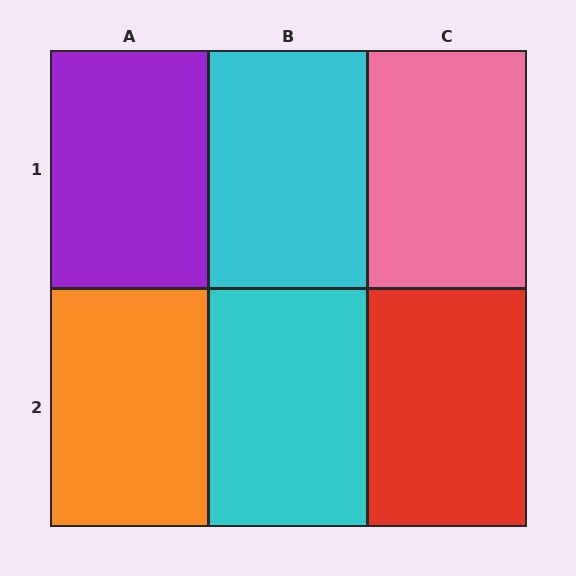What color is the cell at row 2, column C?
Red.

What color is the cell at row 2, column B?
Cyan.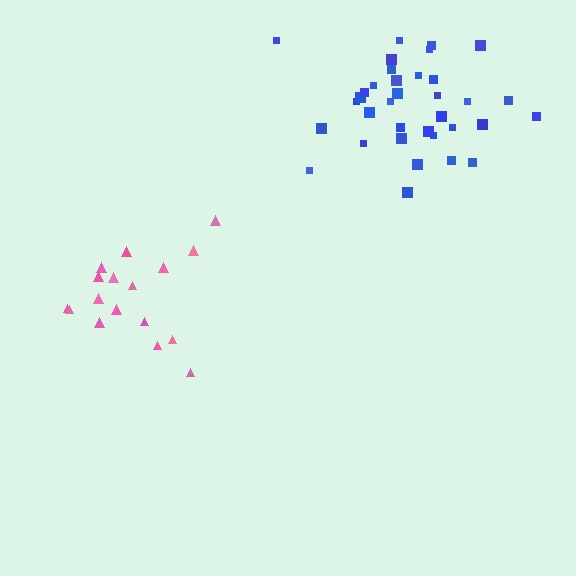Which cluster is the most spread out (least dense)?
Blue.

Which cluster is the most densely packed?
Pink.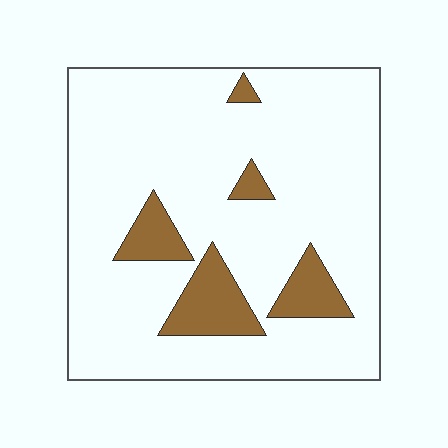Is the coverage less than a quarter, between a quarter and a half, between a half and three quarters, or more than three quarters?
Less than a quarter.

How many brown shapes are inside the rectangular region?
5.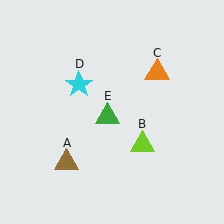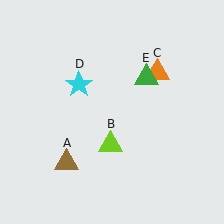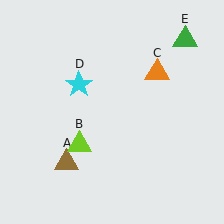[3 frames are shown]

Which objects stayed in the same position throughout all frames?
Brown triangle (object A) and orange triangle (object C) and cyan star (object D) remained stationary.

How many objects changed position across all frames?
2 objects changed position: lime triangle (object B), green triangle (object E).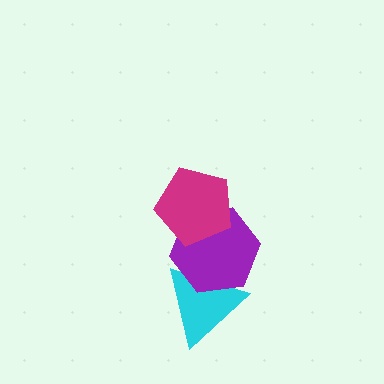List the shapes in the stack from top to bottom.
From top to bottom: the magenta pentagon, the purple hexagon, the cyan triangle.